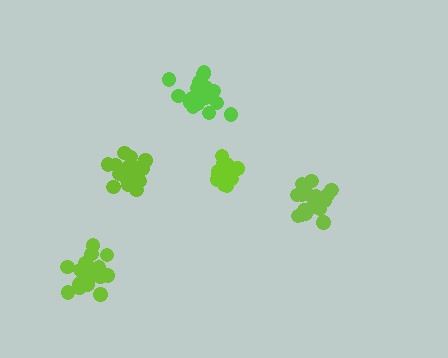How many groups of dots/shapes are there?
There are 5 groups.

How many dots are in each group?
Group 1: 18 dots, Group 2: 20 dots, Group 3: 17 dots, Group 4: 20 dots, Group 5: 17 dots (92 total).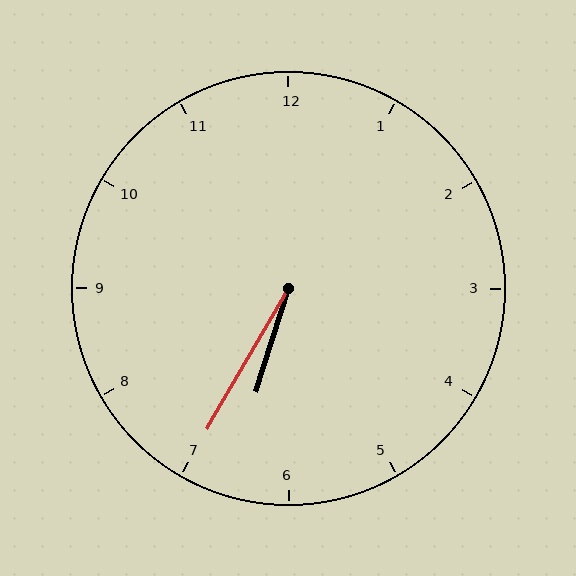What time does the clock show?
6:35.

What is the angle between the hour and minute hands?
Approximately 12 degrees.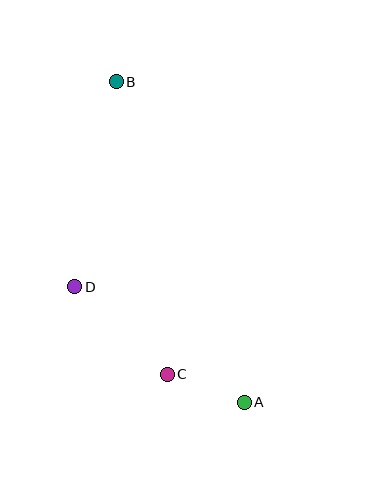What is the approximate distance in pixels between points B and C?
The distance between B and C is approximately 297 pixels.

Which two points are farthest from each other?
Points A and B are farthest from each other.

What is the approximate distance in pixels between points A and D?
The distance between A and D is approximately 205 pixels.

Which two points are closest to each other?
Points A and C are closest to each other.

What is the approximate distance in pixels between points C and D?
The distance between C and D is approximately 127 pixels.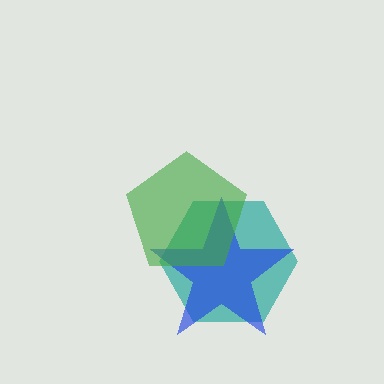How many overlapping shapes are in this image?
There are 3 overlapping shapes in the image.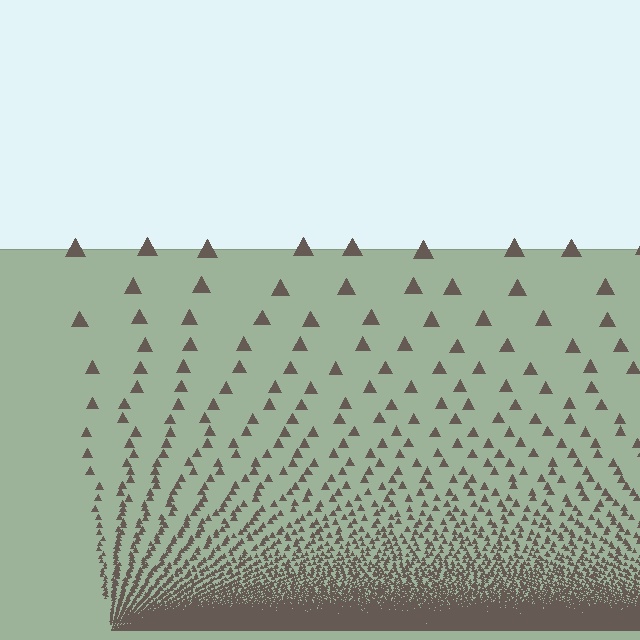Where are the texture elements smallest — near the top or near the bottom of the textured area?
Near the bottom.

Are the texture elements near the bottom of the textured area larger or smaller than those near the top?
Smaller. The gradient is inverted — elements near the bottom are smaller and denser.